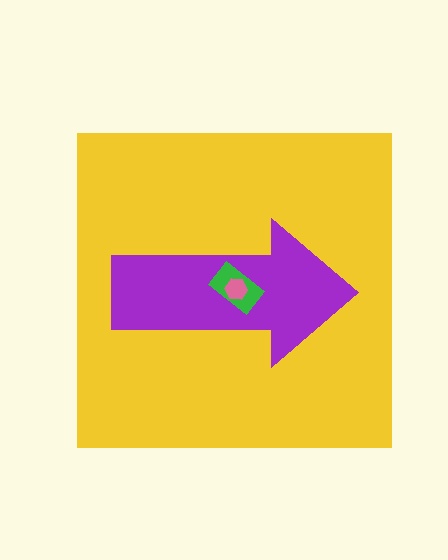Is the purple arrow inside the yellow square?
Yes.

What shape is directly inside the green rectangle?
The pink hexagon.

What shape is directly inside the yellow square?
The purple arrow.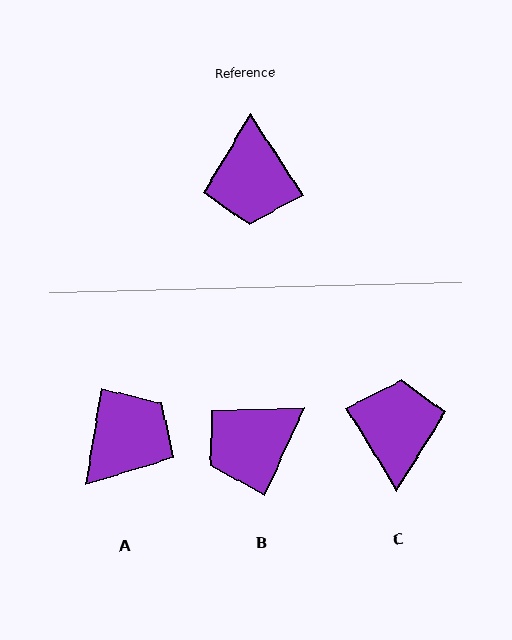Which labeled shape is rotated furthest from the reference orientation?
C, about 179 degrees away.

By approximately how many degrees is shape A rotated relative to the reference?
Approximately 138 degrees counter-clockwise.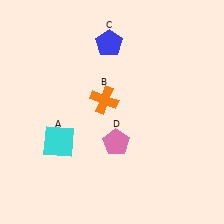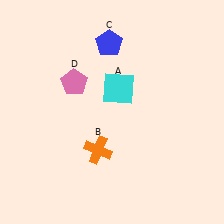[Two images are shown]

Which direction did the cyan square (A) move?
The cyan square (A) moved right.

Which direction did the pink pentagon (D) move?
The pink pentagon (D) moved up.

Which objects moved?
The objects that moved are: the cyan square (A), the orange cross (B), the pink pentagon (D).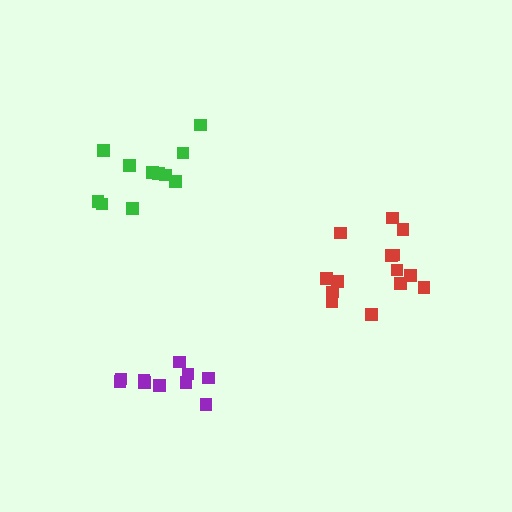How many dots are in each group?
Group 1: 14 dots, Group 2: 11 dots, Group 3: 10 dots (35 total).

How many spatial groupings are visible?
There are 3 spatial groupings.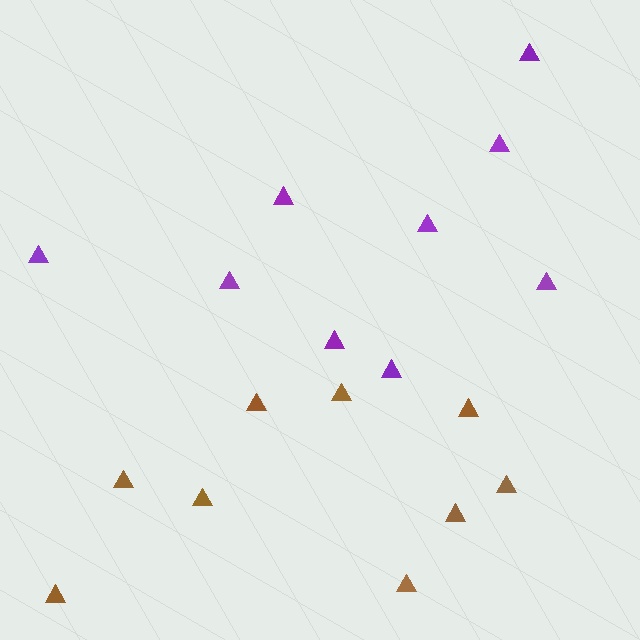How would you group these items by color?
There are 2 groups: one group of purple triangles (9) and one group of brown triangles (9).